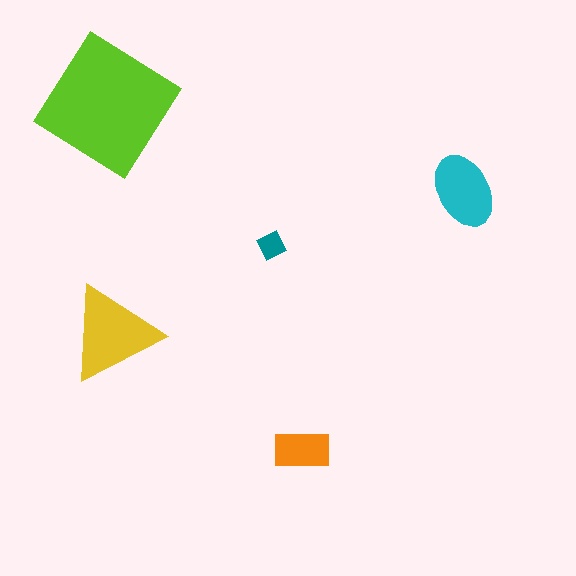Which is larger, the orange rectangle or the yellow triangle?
The yellow triangle.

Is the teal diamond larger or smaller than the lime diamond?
Smaller.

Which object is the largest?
The lime diamond.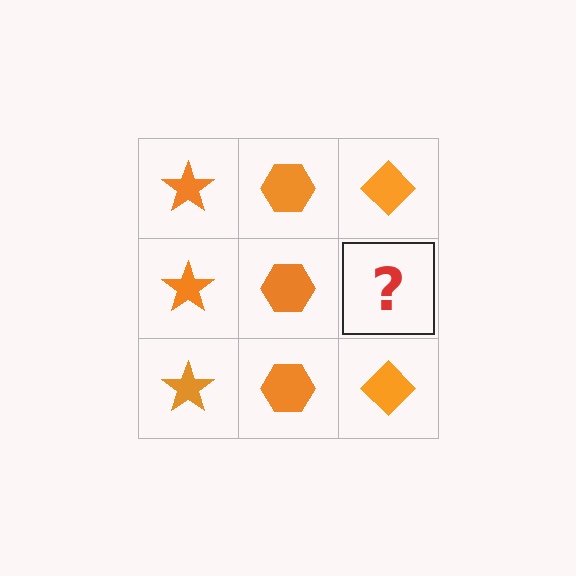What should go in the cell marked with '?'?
The missing cell should contain an orange diamond.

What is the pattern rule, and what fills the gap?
The rule is that each column has a consistent shape. The gap should be filled with an orange diamond.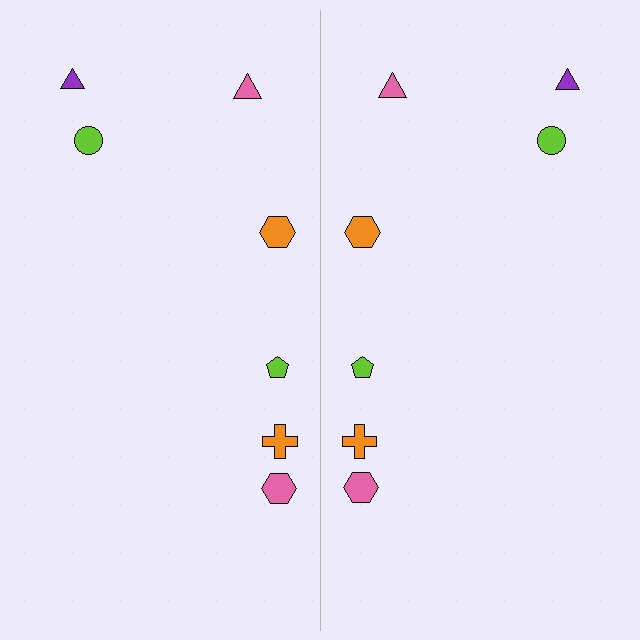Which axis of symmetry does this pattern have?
The pattern has a vertical axis of symmetry running through the center of the image.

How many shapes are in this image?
There are 14 shapes in this image.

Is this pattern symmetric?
Yes, this pattern has bilateral (reflection) symmetry.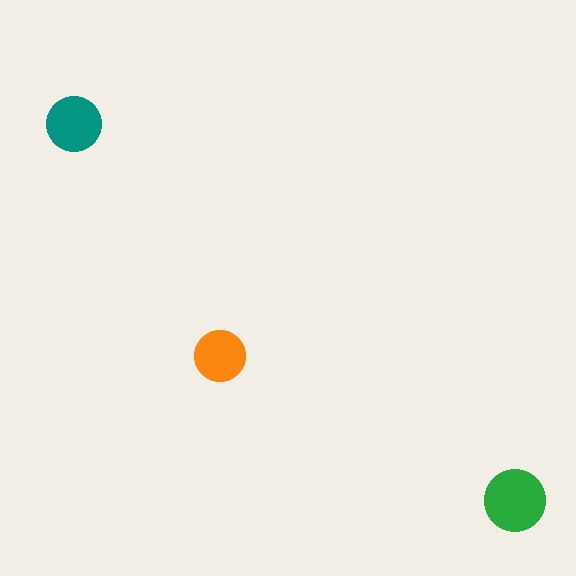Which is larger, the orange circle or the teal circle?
The teal one.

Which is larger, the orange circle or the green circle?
The green one.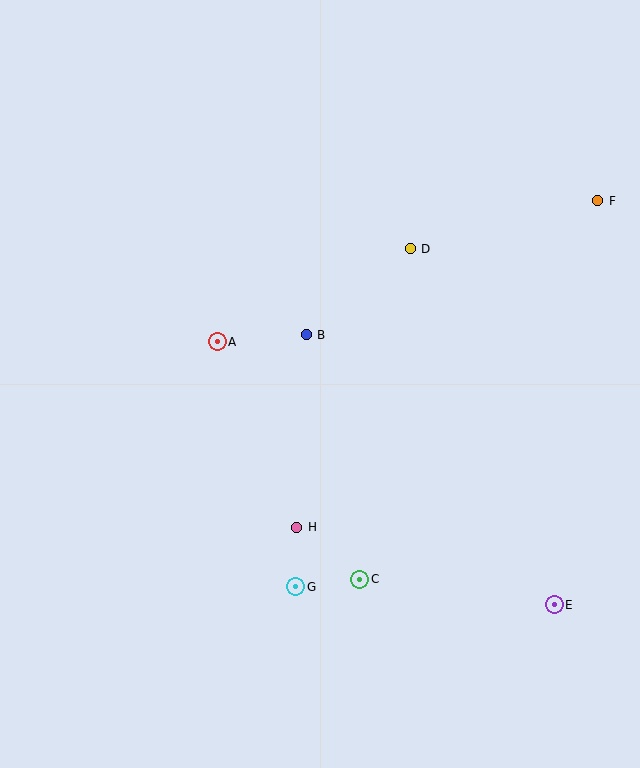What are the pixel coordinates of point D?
Point D is at (410, 249).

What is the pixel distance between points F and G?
The distance between F and G is 490 pixels.